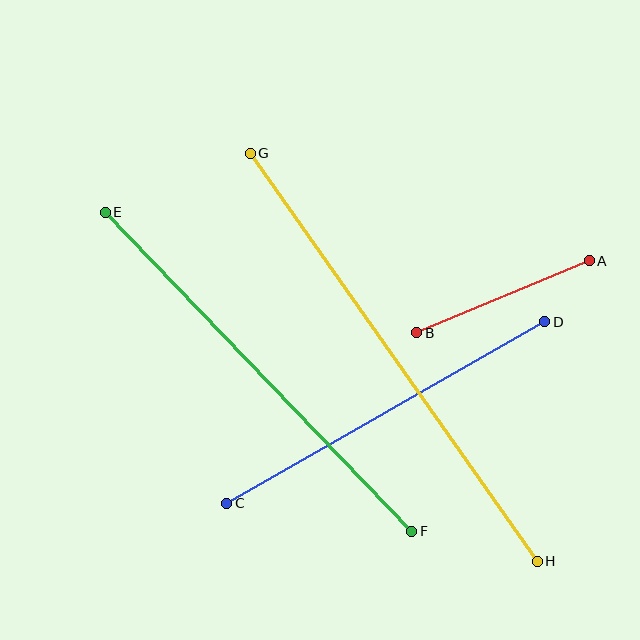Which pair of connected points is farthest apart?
Points G and H are farthest apart.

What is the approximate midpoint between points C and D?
The midpoint is at approximately (386, 413) pixels.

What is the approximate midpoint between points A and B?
The midpoint is at approximately (503, 297) pixels.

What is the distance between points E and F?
The distance is approximately 443 pixels.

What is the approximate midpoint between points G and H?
The midpoint is at approximately (394, 357) pixels.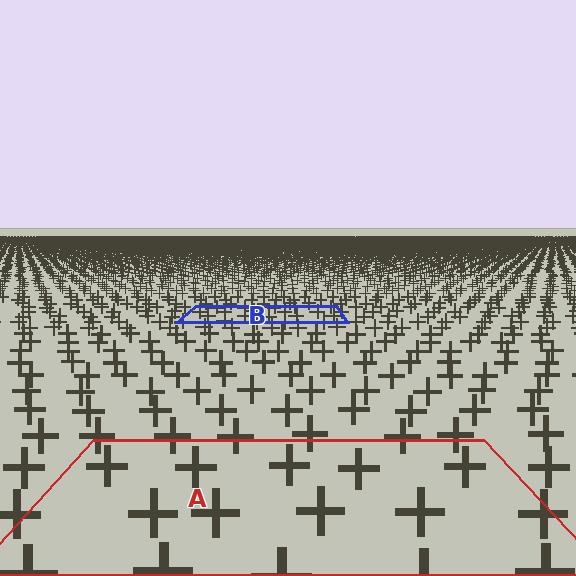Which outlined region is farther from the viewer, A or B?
Region B is farther from the viewer — the texture elements inside it appear smaller and more densely packed.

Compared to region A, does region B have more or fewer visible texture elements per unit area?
Region B has more texture elements per unit area — they are packed more densely because it is farther away.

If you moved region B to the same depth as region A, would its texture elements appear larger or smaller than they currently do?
They would appear larger. At a closer depth, the same texture elements are projected at a bigger on-screen size.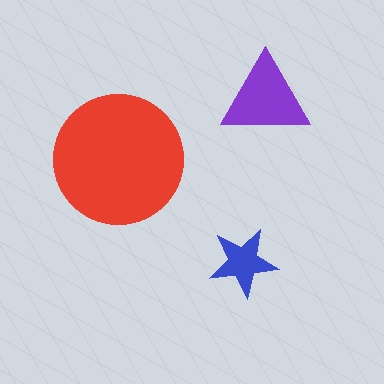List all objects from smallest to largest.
The blue star, the purple triangle, the red circle.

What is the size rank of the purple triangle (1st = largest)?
2nd.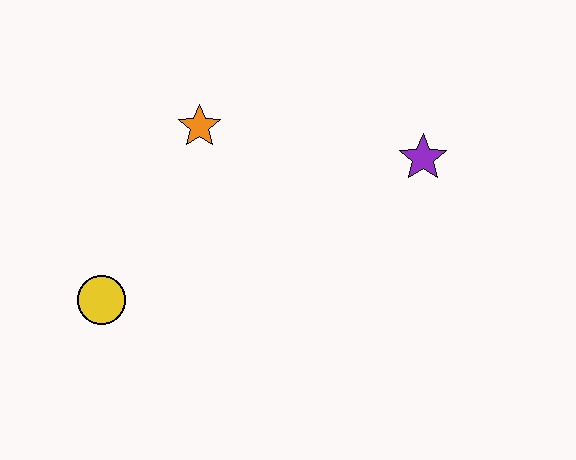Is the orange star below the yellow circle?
No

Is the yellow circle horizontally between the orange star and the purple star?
No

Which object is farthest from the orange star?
The purple star is farthest from the orange star.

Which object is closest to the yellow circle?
The orange star is closest to the yellow circle.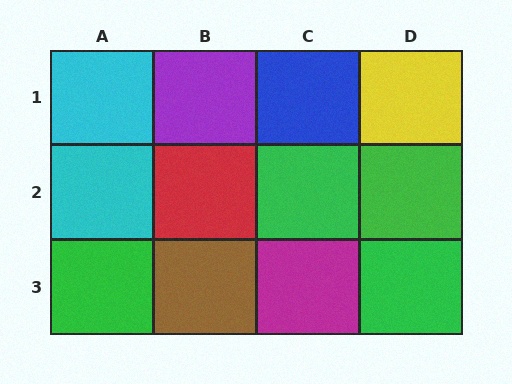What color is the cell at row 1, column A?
Cyan.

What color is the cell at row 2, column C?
Green.